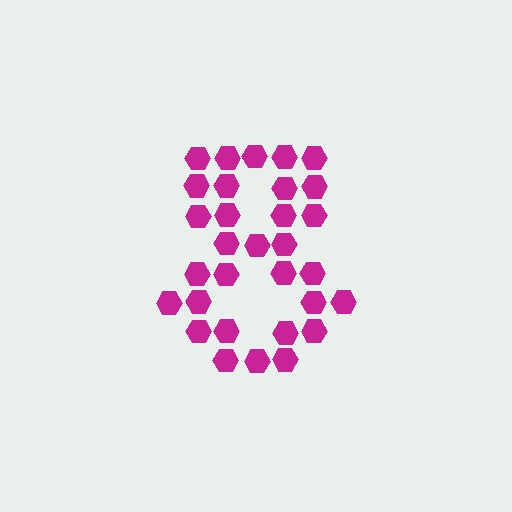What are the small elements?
The small elements are hexagons.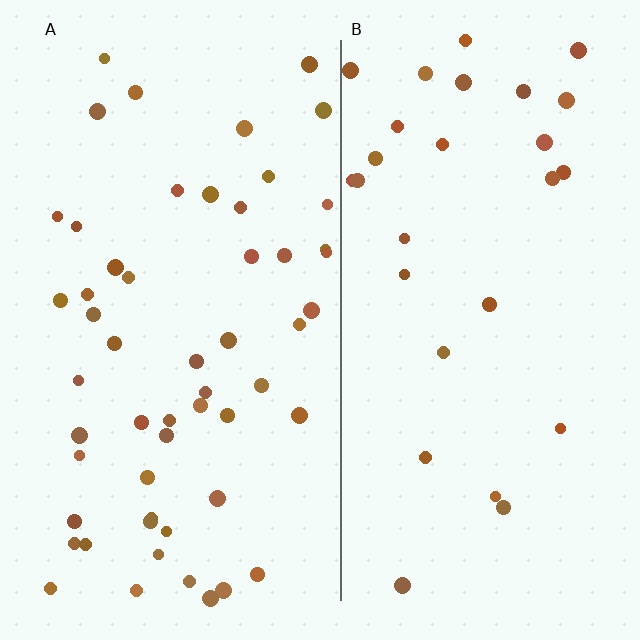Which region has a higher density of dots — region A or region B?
A (the left).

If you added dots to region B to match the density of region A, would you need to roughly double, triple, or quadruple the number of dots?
Approximately double.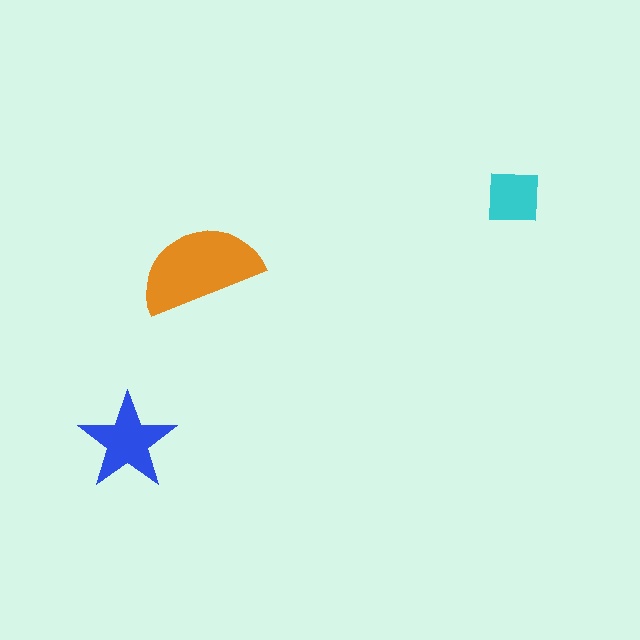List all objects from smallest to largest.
The cyan square, the blue star, the orange semicircle.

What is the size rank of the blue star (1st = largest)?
2nd.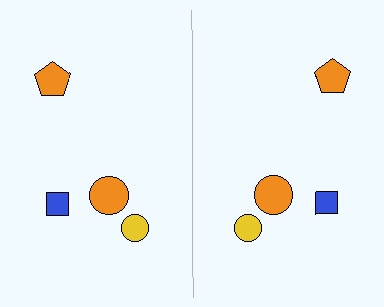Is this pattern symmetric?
Yes, this pattern has bilateral (reflection) symmetry.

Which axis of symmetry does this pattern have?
The pattern has a vertical axis of symmetry running through the center of the image.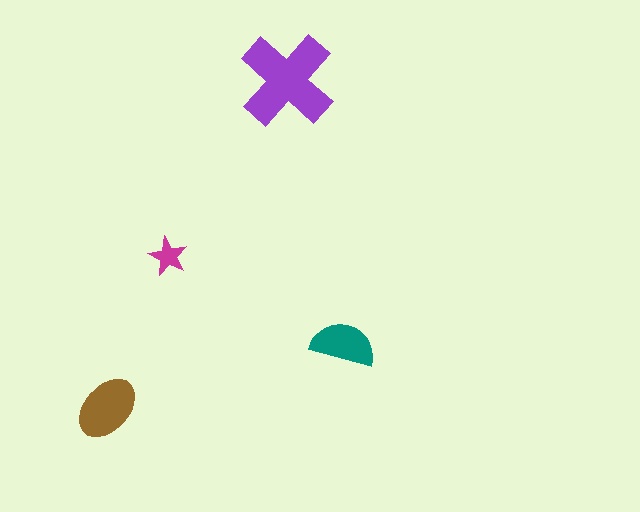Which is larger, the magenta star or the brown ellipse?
The brown ellipse.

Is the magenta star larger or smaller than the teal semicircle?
Smaller.